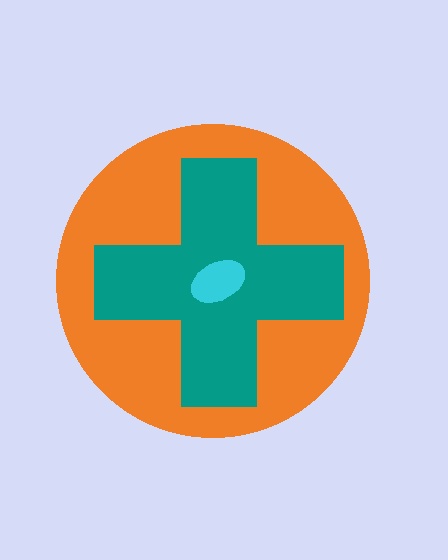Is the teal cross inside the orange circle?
Yes.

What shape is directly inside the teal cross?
The cyan ellipse.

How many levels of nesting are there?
3.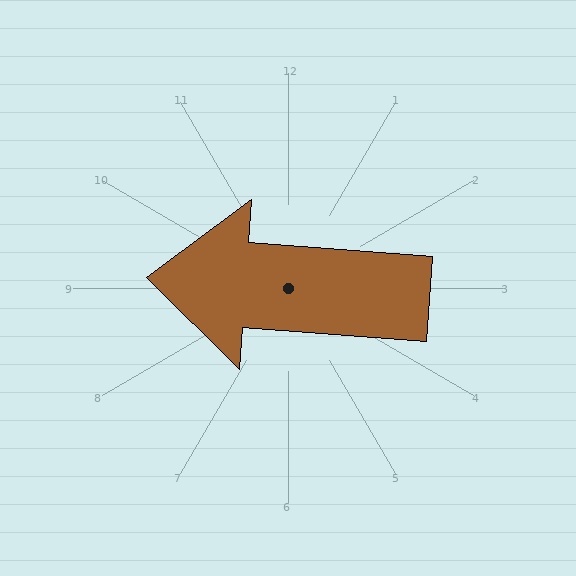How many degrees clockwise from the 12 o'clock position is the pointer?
Approximately 274 degrees.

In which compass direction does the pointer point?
West.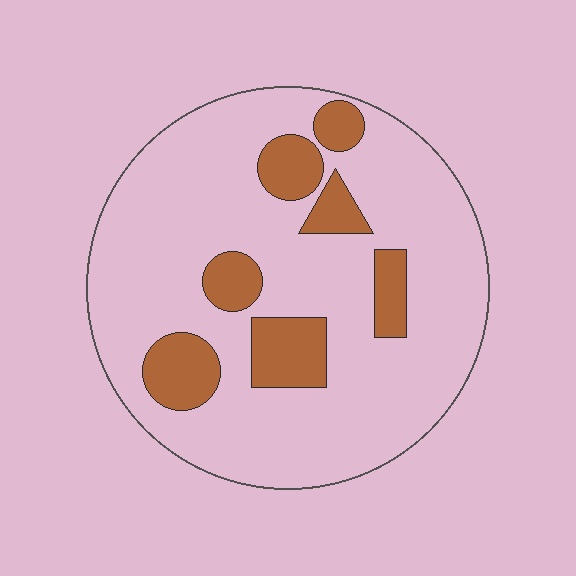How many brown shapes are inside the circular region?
7.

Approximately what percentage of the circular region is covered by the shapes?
Approximately 20%.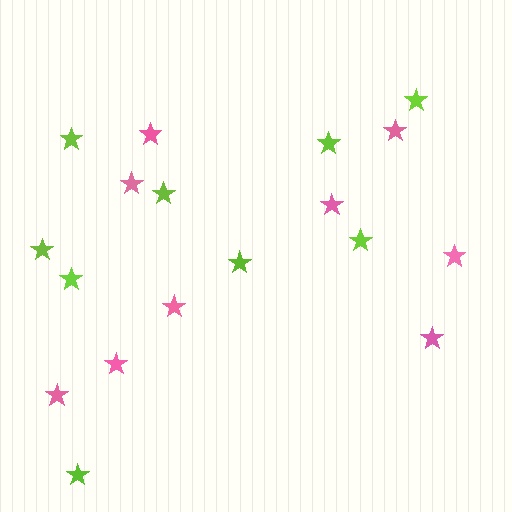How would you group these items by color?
There are 2 groups: one group of pink stars (9) and one group of lime stars (9).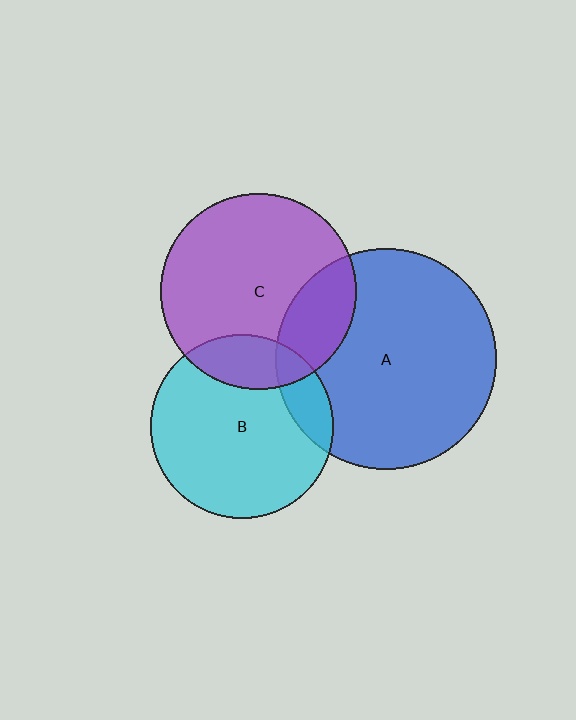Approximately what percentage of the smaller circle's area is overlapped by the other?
Approximately 15%.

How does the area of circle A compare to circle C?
Approximately 1.3 times.